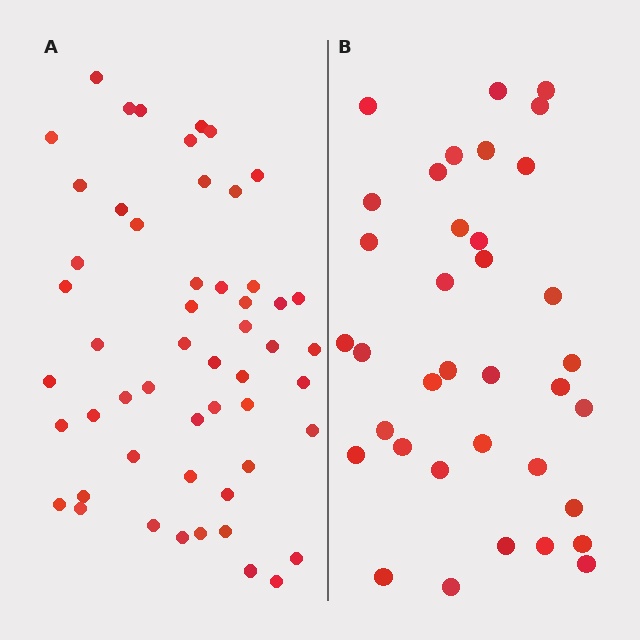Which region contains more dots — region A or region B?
Region A (the left region) has more dots.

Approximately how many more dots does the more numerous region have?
Region A has approximately 15 more dots than region B.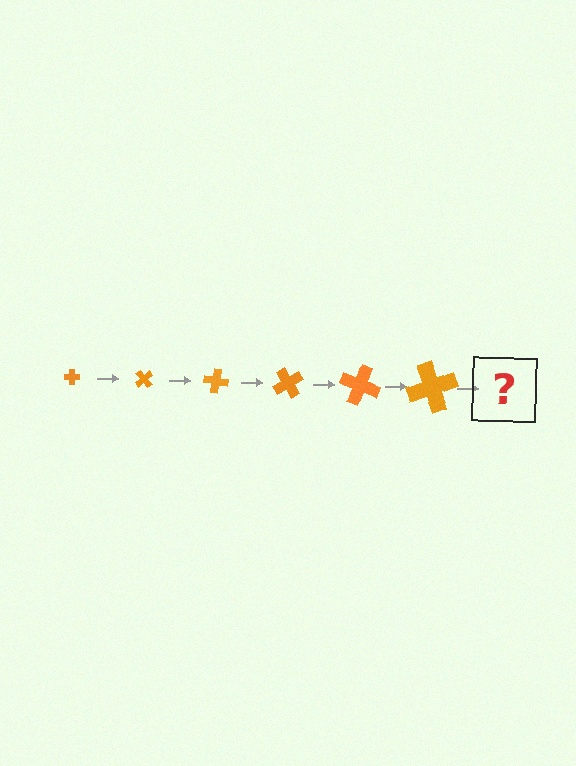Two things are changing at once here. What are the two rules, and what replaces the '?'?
The two rules are that the cross grows larger each step and it rotates 50 degrees each step. The '?' should be a cross, larger than the previous one and rotated 300 degrees from the start.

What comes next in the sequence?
The next element should be a cross, larger than the previous one and rotated 300 degrees from the start.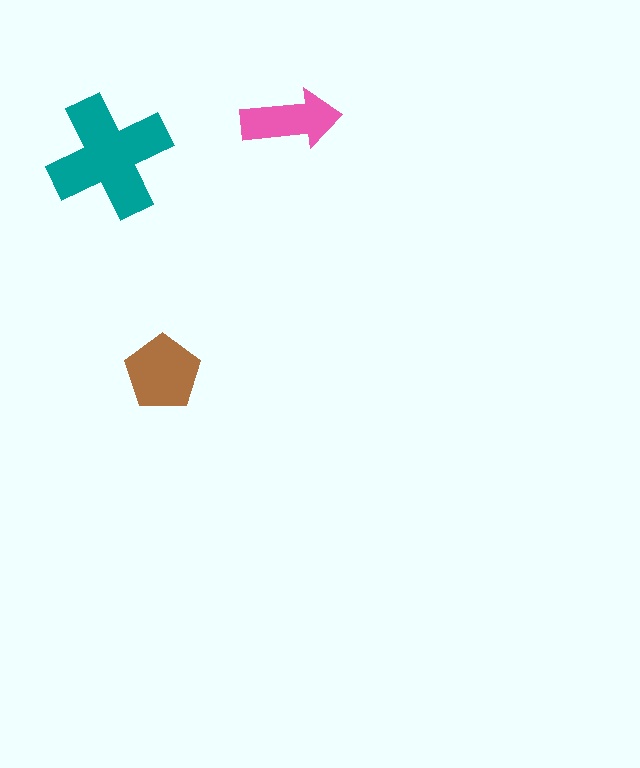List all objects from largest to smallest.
The teal cross, the brown pentagon, the pink arrow.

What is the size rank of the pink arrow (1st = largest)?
3rd.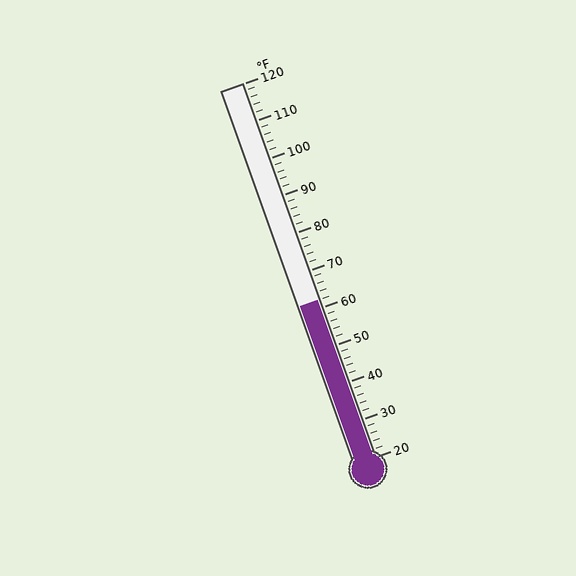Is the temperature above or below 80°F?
The temperature is below 80°F.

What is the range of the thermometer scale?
The thermometer scale ranges from 20°F to 120°F.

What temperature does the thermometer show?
The thermometer shows approximately 62°F.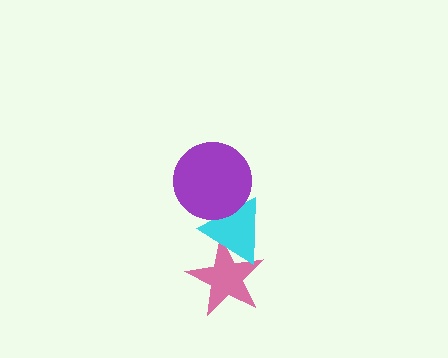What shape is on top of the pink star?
The cyan triangle is on top of the pink star.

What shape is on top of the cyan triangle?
The purple circle is on top of the cyan triangle.